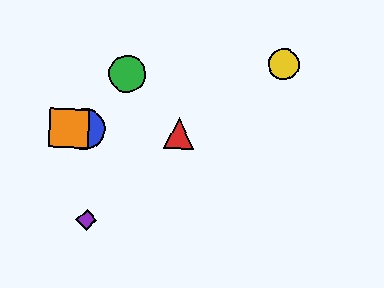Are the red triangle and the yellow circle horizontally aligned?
No, the red triangle is at y≈133 and the yellow circle is at y≈64.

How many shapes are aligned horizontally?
3 shapes (the red triangle, the blue circle, the orange square) are aligned horizontally.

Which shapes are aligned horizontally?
The red triangle, the blue circle, the orange square are aligned horizontally.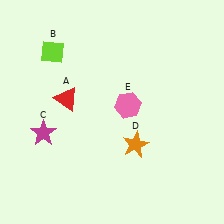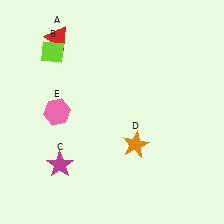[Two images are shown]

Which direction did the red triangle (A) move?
The red triangle (A) moved up.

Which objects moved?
The objects that moved are: the red triangle (A), the magenta star (C), the pink hexagon (E).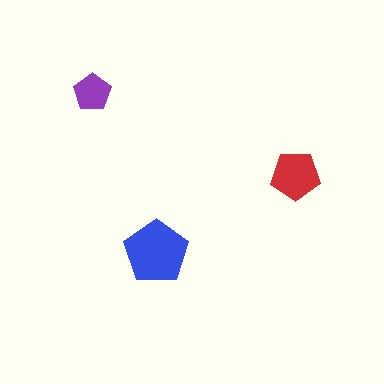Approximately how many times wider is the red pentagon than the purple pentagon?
About 1.5 times wider.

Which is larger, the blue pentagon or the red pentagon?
The blue one.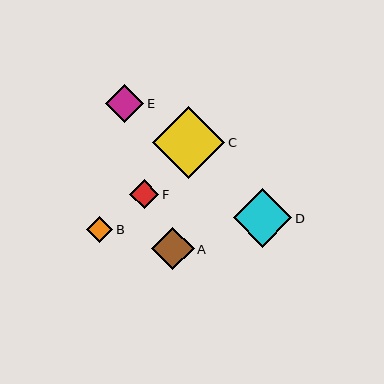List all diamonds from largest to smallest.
From largest to smallest: C, D, A, E, F, B.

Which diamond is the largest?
Diamond C is the largest with a size of approximately 72 pixels.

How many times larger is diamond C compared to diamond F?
Diamond C is approximately 2.4 times the size of diamond F.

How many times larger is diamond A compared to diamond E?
Diamond A is approximately 1.1 times the size of diamond E.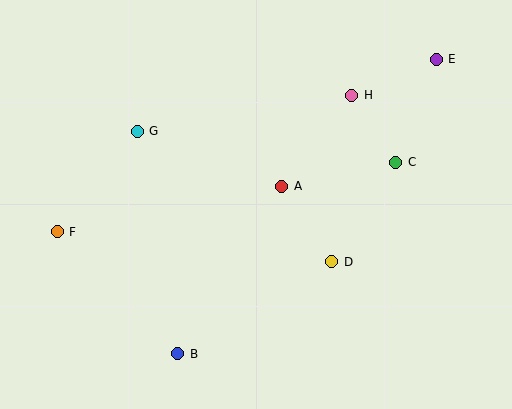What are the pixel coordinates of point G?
Point G is at (137, 131).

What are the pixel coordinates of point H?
Point H is at (352, 95).